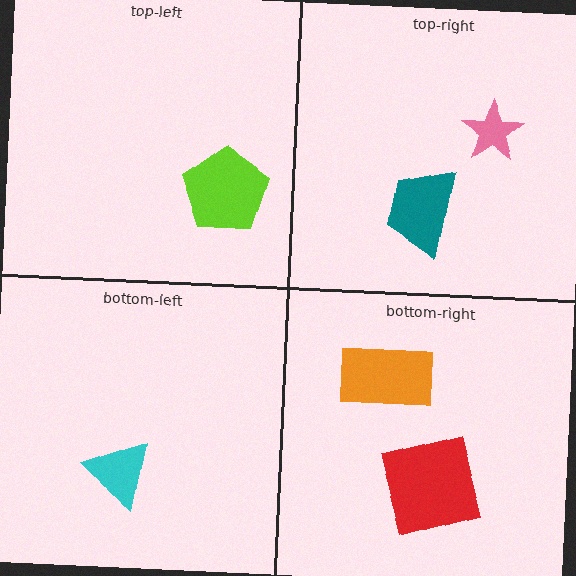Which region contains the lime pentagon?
The top-left region.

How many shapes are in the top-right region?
2.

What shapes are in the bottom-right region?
The orange rectangle, the red square.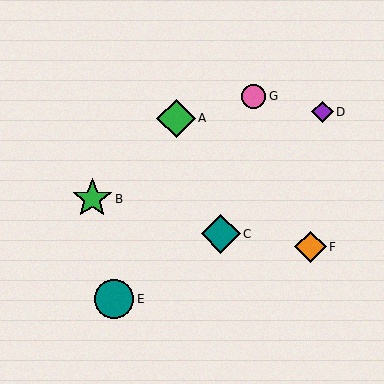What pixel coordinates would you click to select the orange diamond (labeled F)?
Click at (311, 247) to select the orange diamond F.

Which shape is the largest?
The green star (labeled B) is the largest.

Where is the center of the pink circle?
The center of the pink circle is at (254, 96).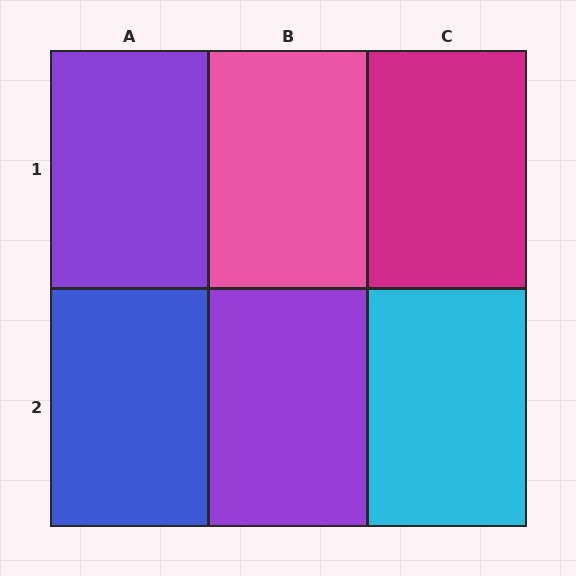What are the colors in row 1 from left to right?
Purple, pink, magenta.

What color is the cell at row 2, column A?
Blue.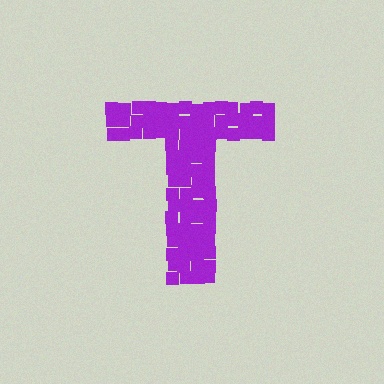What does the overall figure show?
The overall figure shows the letter T.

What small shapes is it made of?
It is made of small squares.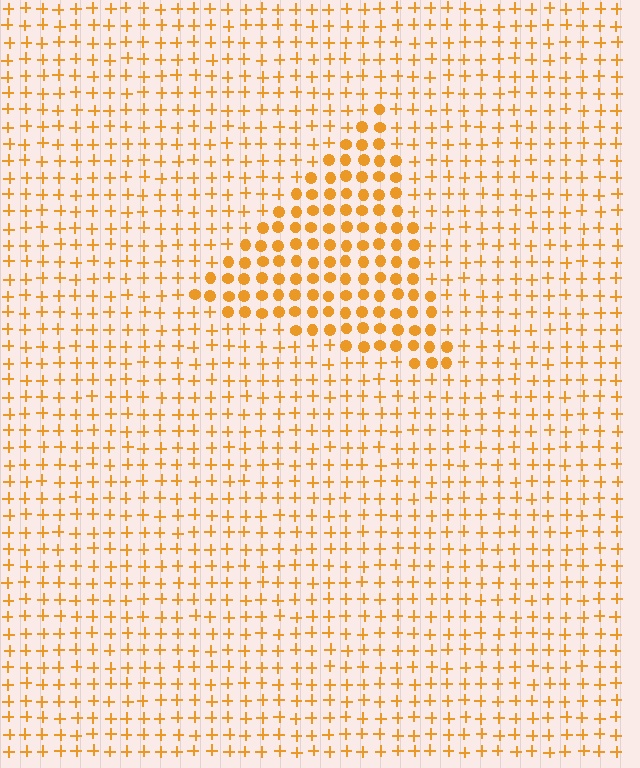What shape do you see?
I see a triangle.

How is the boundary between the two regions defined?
The boundary is defined by a change in element shape: circles inside vs. plus signs outside. All elements share the same color and spacing.